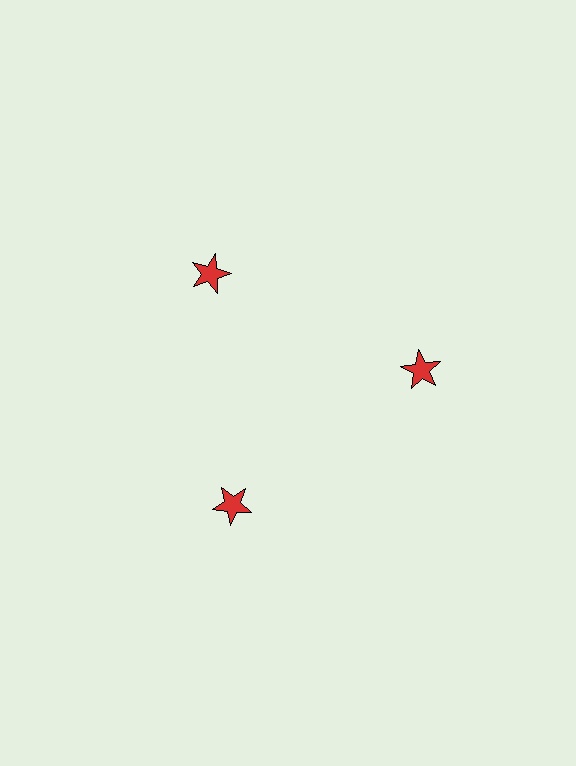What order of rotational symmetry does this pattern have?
This pattern has 3-fold rotational symmetry.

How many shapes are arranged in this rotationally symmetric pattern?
There are 3 shapes, arranged in 3 groups of 1.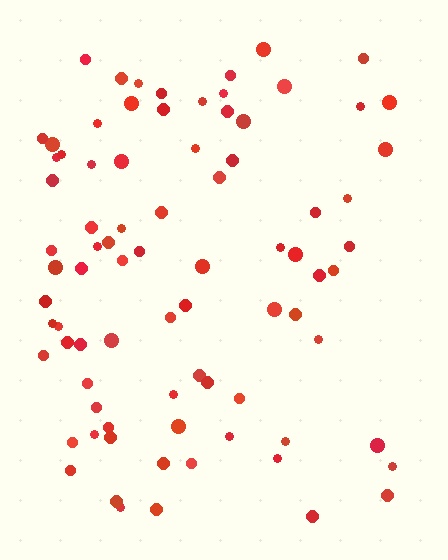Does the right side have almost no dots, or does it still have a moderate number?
Still a moderate number, just noticeably fewer than the left.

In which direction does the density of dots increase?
From right to left, with the left side densest.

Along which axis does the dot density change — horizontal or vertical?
Horizontal.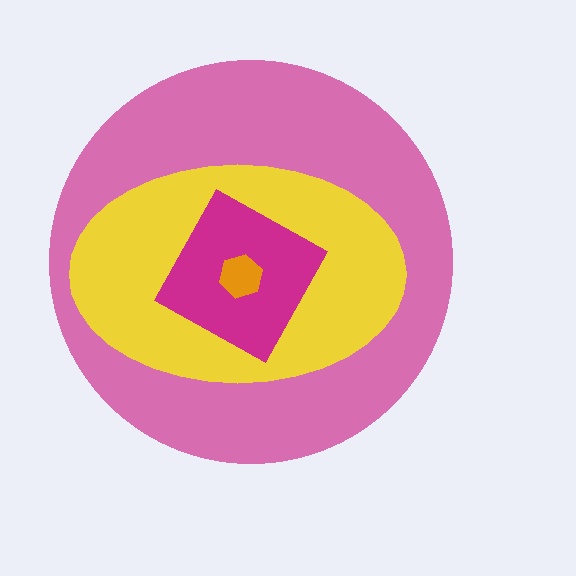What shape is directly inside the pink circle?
The yellow ellipse.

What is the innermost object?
The orange hexagon.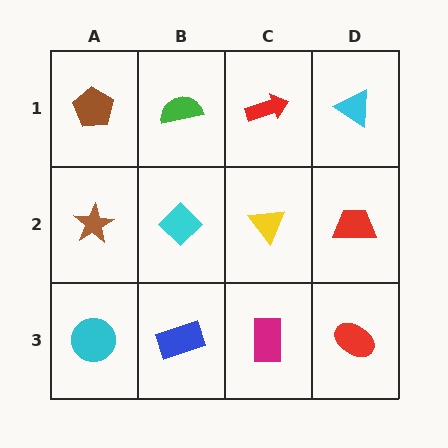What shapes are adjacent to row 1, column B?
A cyan diamond (row 2, column B), a brown pentagon (row 1, column A), a red arrow (row 1, column C).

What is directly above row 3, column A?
A brown star.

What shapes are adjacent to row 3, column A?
A brown star (row 2, column A), a blue rectangle (row 3, column B).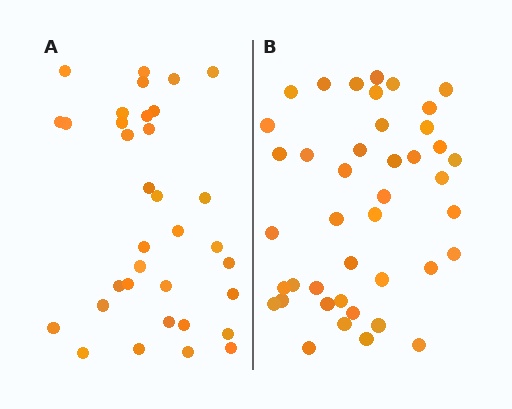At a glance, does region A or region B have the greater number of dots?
Region B (the right region) has more dots.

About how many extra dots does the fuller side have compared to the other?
Region B has roughly 8 or so more dots than region A.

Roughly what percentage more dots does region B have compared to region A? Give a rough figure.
About 25% more.